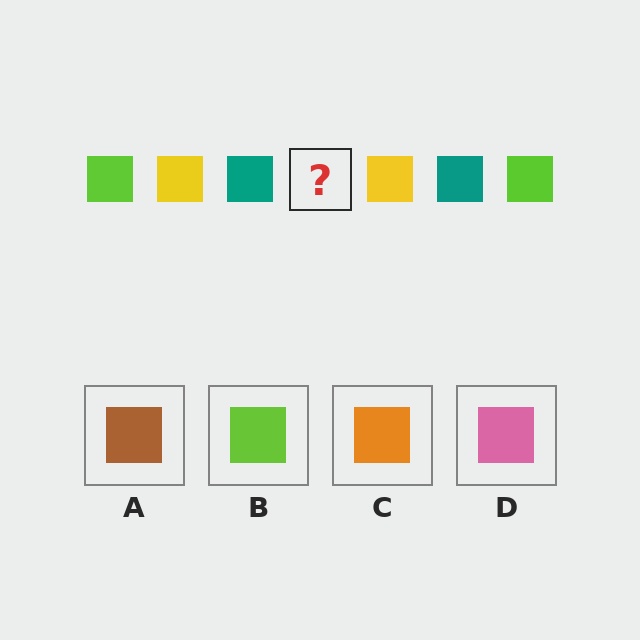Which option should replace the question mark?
Option B.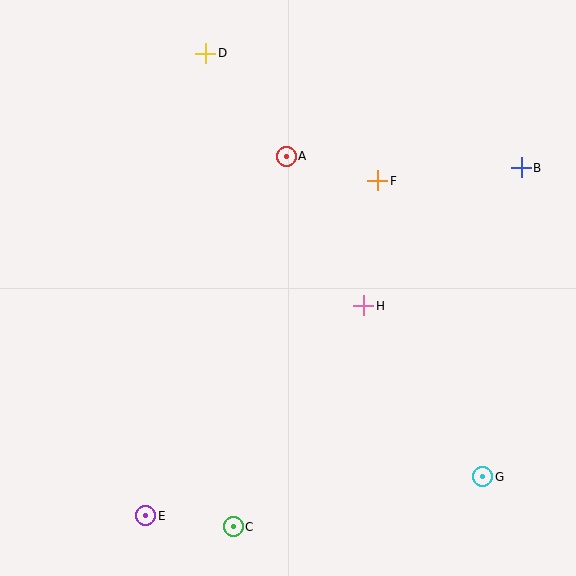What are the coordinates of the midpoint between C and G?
The midpoint between C and G is at (358, 502).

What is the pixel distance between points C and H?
The distance between C and H is 257 pixels.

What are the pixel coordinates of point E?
Point E is at (146, 516).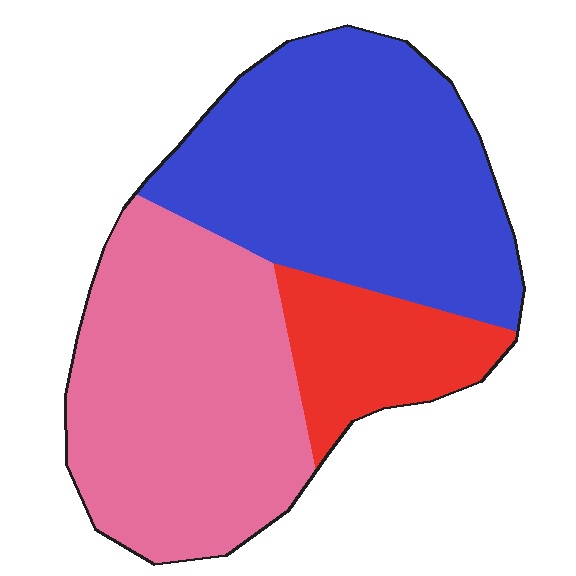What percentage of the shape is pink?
Pink covers roughly 40% of the shape.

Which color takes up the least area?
Red, at roughly 15%.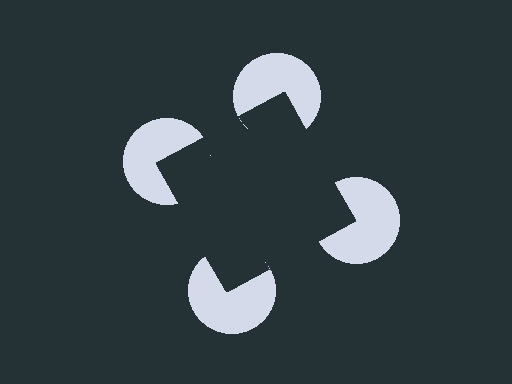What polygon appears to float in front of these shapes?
An illusory square — its edges are inferred from the aligned wedge cuts in the pac-man discs, not physically drawn.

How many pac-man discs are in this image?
There are 4 — one at each vertex of the illusory square.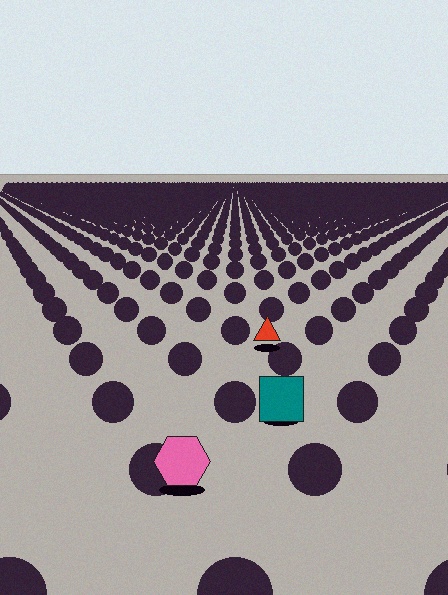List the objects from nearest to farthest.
From nearest to farthest: the pink hexagon, the teal square, the red triangle.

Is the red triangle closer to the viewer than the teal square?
No. The teal square is closer — you can tell from the texture gradient: the ground texture is coarser near it.